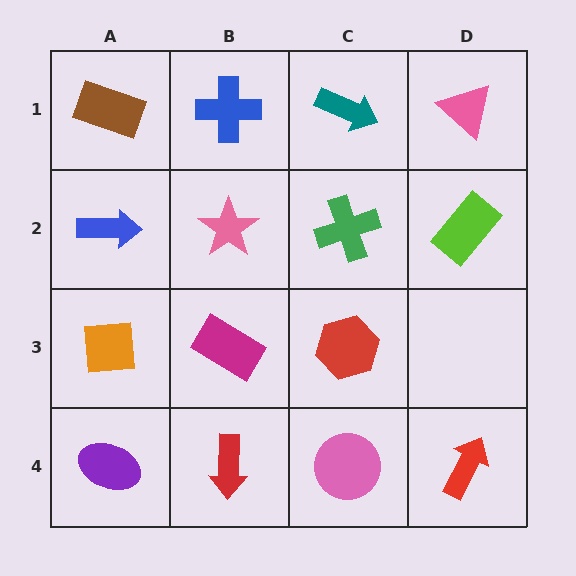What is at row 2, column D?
A lime rectangle.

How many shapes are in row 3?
3 shapes.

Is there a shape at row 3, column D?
No, that cell is empty.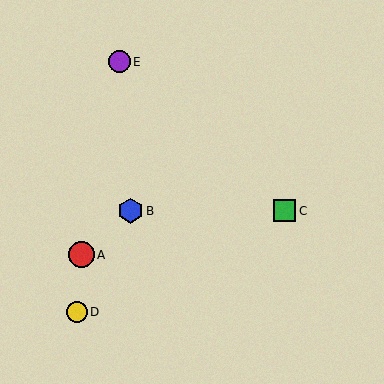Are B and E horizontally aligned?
No, B is at y≈211 and E is at y≈62.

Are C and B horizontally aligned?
Yes, both are at y≈211.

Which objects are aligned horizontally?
Objects B, C are aligned horizontally.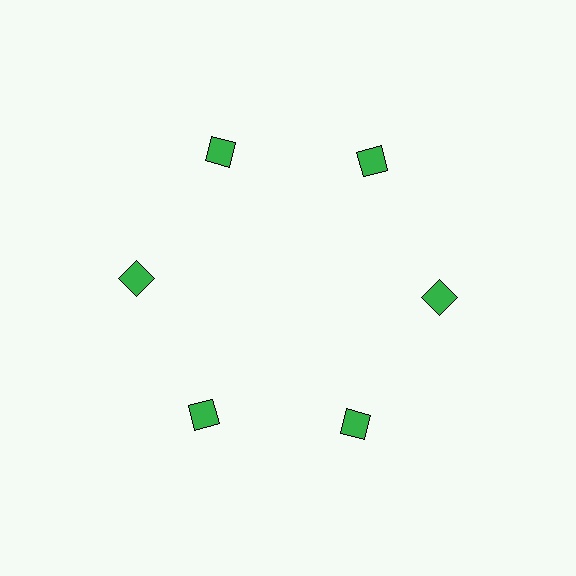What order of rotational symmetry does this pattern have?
This pattern has 6-fold rotational symmetry.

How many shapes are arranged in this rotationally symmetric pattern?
There are 6 shapes, arranged in 6 groups of 1.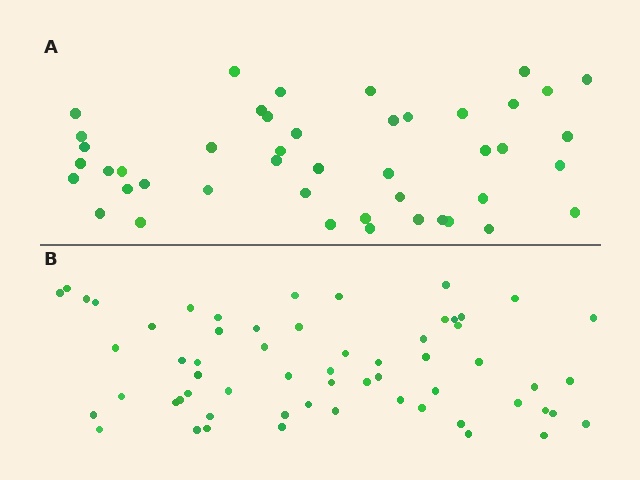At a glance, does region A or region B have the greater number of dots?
Region B (the bottom region) has more dots.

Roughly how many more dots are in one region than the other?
Region B has approximately 15 more dots than region A.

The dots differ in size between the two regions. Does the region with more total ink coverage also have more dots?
No. Region A has more total ink coverage because its dots are larger, but region B actually contains more individual dots. Total area can be misleading — the number of items is what matters here.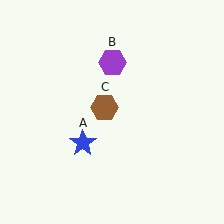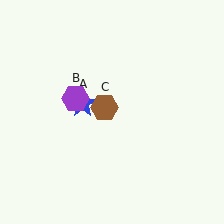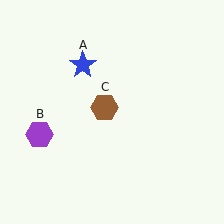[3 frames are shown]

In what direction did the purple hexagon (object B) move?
The purple hexagon (object B) moved down and to the left.